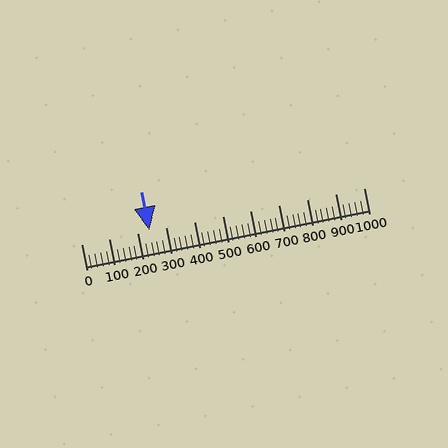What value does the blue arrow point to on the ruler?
The blue arrow points to approximately 240.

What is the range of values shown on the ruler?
The ruler shows values from 0 to 1000.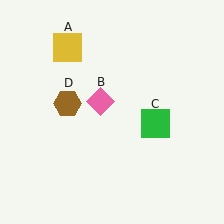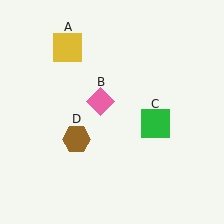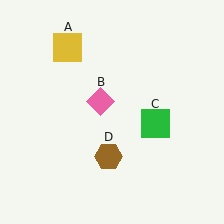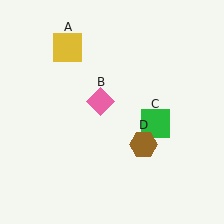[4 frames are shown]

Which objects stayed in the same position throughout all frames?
Yellow square (object A) and pink diamond (object B) and green square (object C) remained stationary.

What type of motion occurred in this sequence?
The brown hexagon (object D) rotated counterclockwise around the center of the scene.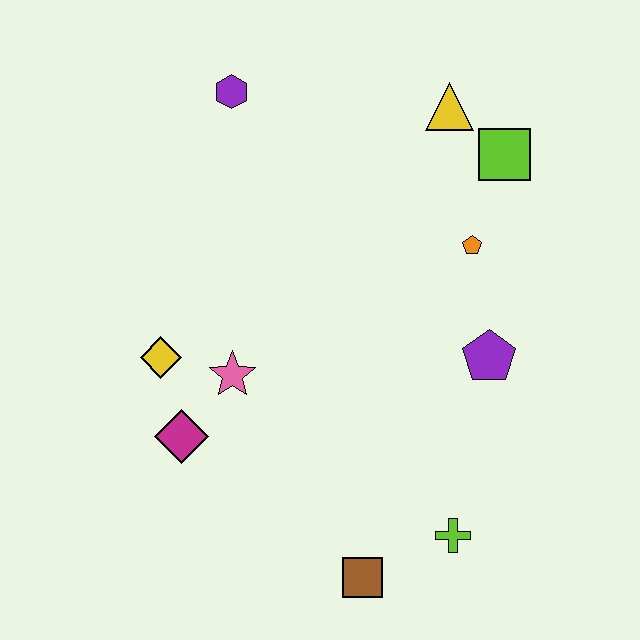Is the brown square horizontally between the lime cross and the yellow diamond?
Yes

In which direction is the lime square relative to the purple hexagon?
The lime square is to the right of the purple hexagon.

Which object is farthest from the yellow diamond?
The lime square is farthest from the yellow diamond.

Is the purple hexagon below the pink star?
No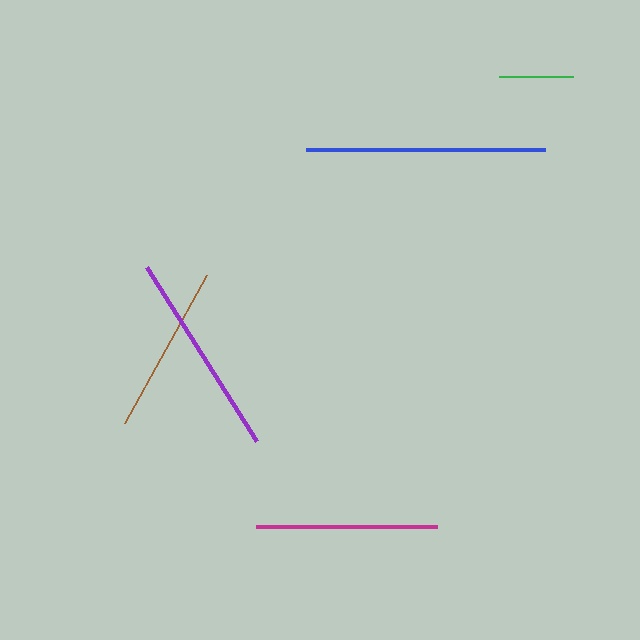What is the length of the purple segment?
The purple segment is approximately 206 pixels long.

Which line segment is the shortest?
The green line is the shortest at approximately 74 pixels.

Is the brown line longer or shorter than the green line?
The brown line is longer than the green line.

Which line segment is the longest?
The blue line is the longest at approximately 239 pixels.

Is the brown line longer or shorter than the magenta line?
The magenta line is longer than the brown line.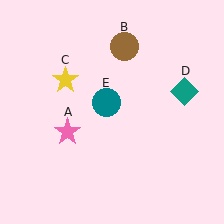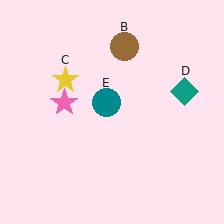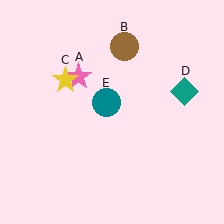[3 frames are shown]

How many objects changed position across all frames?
1 object changed position: pink star (object A).